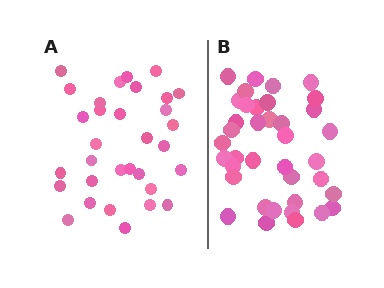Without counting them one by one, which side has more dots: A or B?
Region B (the right region) has more dots.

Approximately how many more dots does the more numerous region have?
Region B has about 6 more dots than region A.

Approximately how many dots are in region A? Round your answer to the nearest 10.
About 30 dots. (The exact count is 32, which rounds to 30.)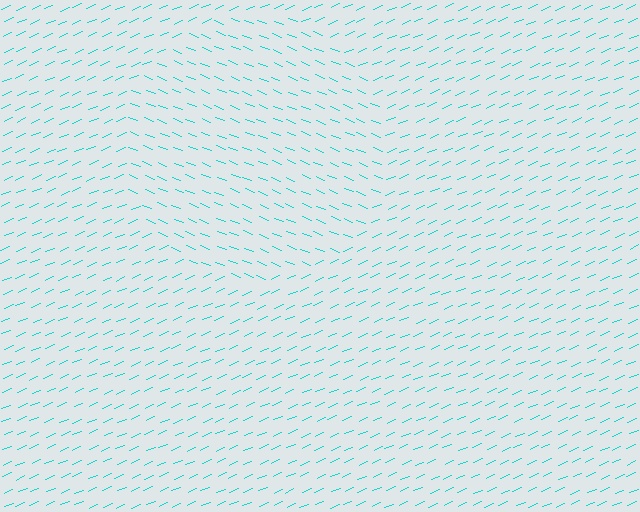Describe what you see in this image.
The image is filled with small cyan line segments. A circle region in the image has lines oriented differently from the surrounding lines, creating a visible texture boundary.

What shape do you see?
I see a circle.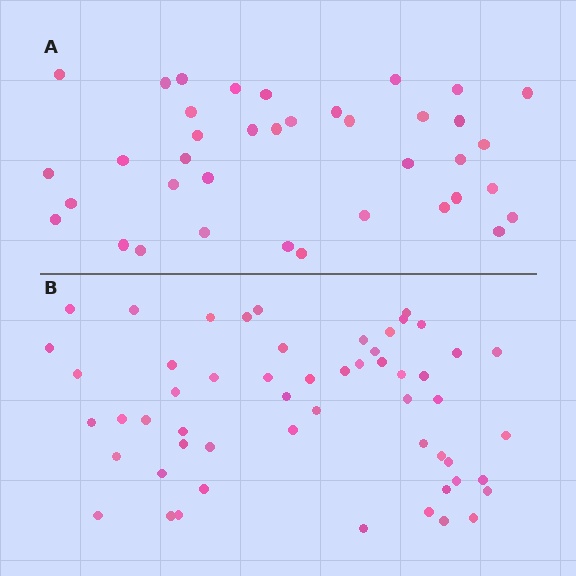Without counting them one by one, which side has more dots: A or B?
Region B (the bottom region) has more dots.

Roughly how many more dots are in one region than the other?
Region B has approximately 15 more dots than region A.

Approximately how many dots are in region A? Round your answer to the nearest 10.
About 40 dots. (The exact count is 38, which rounds to 40.)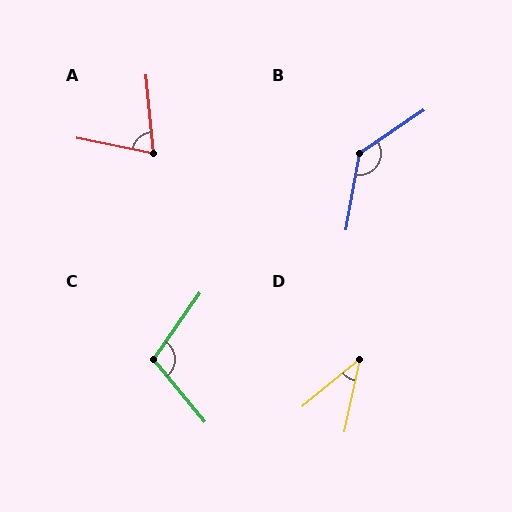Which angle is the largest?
B, at approximately 134 degrees.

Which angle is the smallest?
D, at approximately 38 degrees.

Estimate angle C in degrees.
Approximately 105 degrees.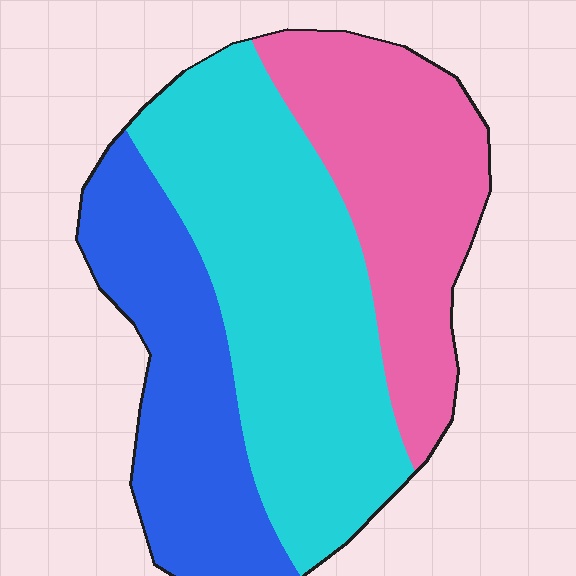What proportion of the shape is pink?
Pink covers about 30% of the shape.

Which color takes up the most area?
Cyan, at roughly 45%.